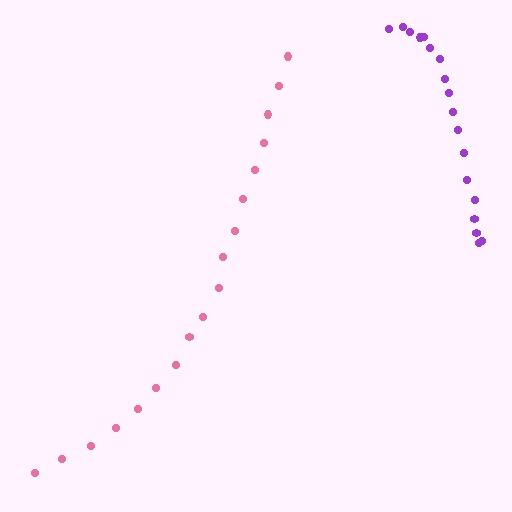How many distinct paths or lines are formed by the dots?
There are 2 distinct paths.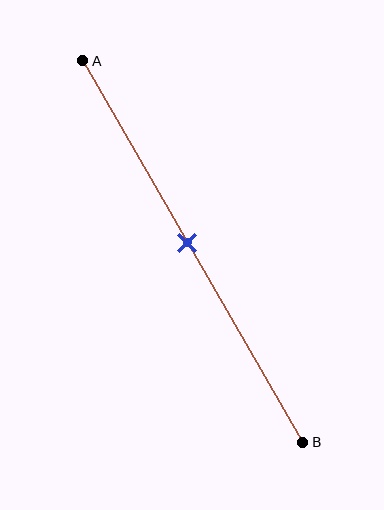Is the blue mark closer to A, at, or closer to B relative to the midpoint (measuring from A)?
The blue mark is approximately at the midpoint of segment AB.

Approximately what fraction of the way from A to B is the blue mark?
The blue mark is approximately 50% of the way from A to B.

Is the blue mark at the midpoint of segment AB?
Yes, the mark is approximately at the midpoint.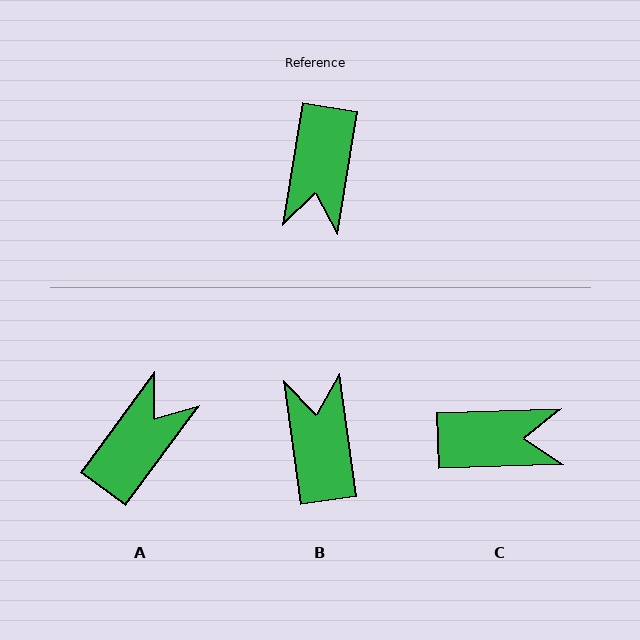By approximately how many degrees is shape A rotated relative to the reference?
Approximately 153 degrees counter-clockwise.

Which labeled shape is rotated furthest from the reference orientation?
B, about 163 degrees away.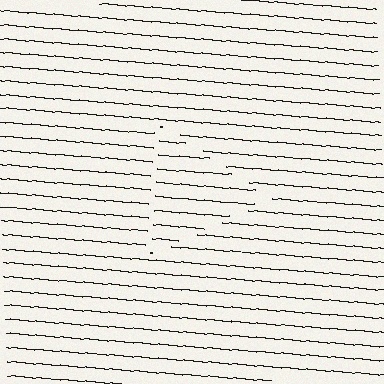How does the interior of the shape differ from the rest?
The interior of the shape contains the same grating, shifted by half a period — the contour is defined by the phase discontinuity where line-ends from the inner and outer gratings abut.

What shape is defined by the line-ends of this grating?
An illusory triangle. The interior of the shape contains the same grating, shifted by half a period — the contour is defined by the phase discontinuity where line-ends from the inner and outer gratings abut.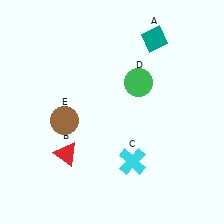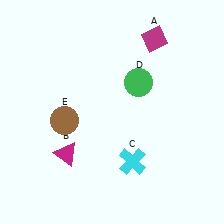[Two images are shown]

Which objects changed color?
A changed from teal to magenta. B changed from red to magenta.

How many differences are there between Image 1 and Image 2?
There are 2 differences between the two images.